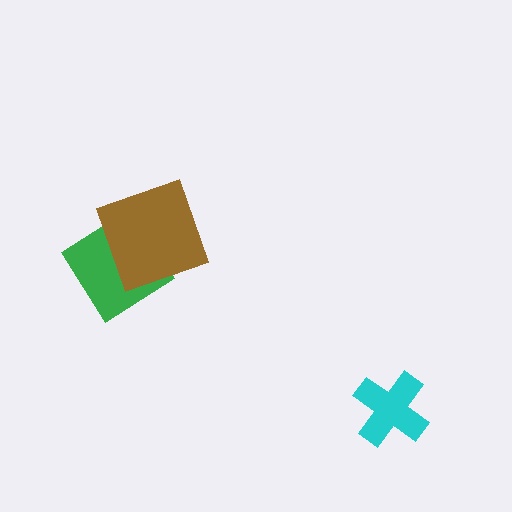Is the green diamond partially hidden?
Yes, it is partially covered by another shape.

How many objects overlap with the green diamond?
1 object overlaps with the green diamond.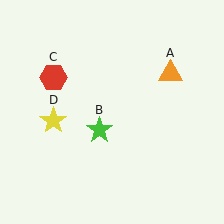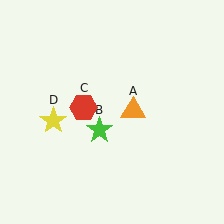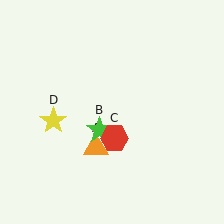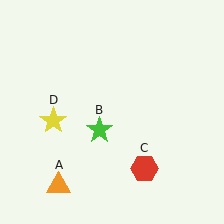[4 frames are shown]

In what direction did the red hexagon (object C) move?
The red hexagon (object C) moved down and to the right.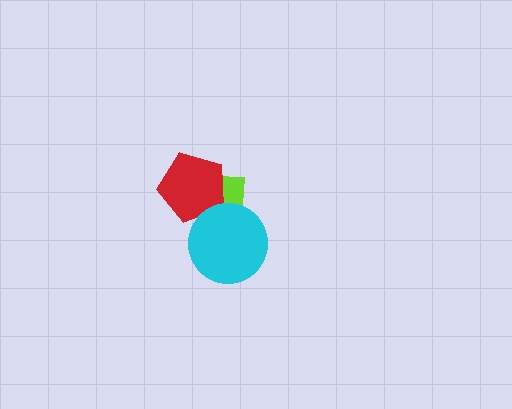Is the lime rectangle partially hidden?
Yes, it is partially covered by another shape.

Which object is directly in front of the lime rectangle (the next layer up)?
The red pentagon is directly in front of the lime rectangle.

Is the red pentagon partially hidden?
Yes, it is partially covered by another shape.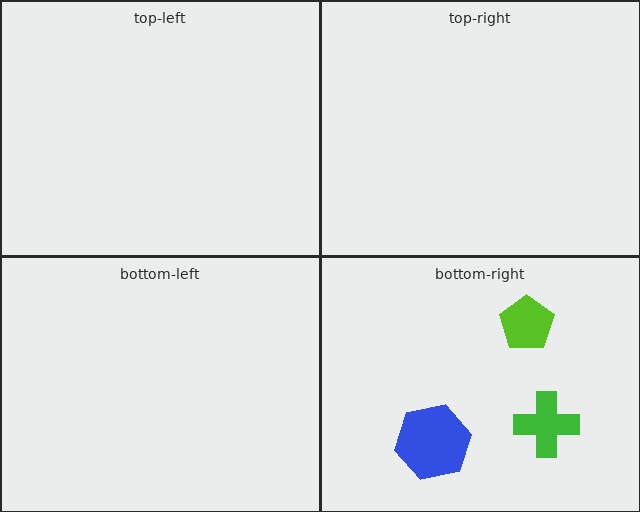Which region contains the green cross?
The bottom-right region.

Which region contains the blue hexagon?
The bottom-right region.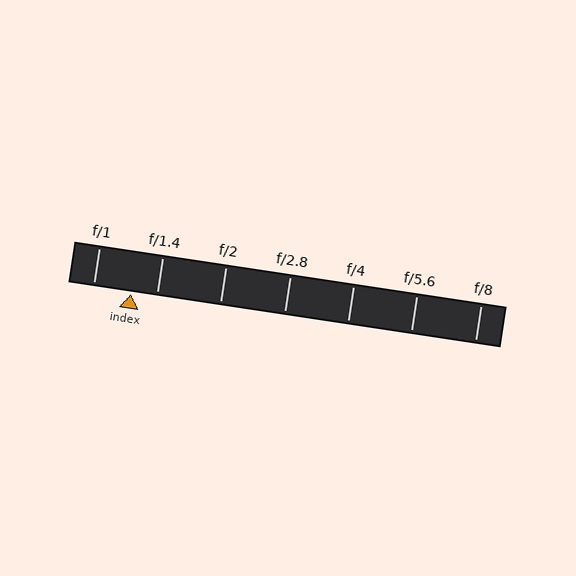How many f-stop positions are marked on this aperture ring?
There are 7 f-stop positions marked.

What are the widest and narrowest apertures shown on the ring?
The widest aperture shown is f/1 and the narrowest is f/8.